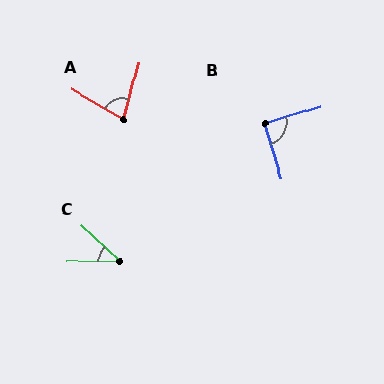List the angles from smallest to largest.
C (45°), A (74°), B (90°).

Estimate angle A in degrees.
Approximately 74 degrees.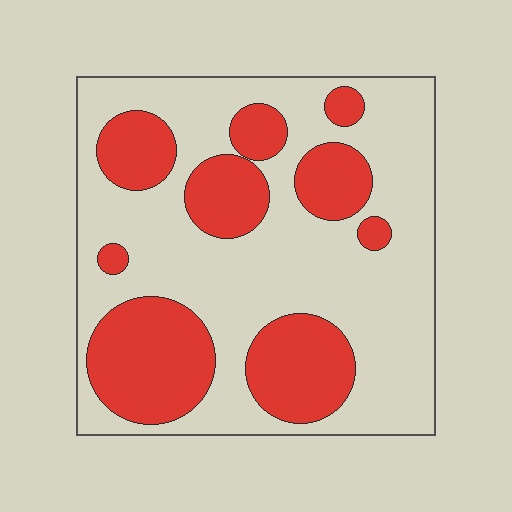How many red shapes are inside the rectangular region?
9.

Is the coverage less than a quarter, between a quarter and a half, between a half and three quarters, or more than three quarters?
Between a quarter and a half.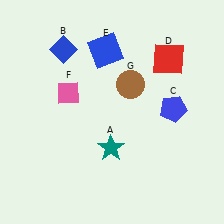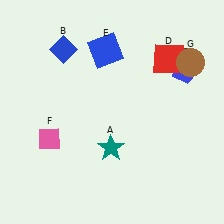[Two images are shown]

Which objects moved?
The objects that moved are: the blue pentagon (C), the pink diamond (F), the brown circle (G).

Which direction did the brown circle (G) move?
The brown circle (G) moved right.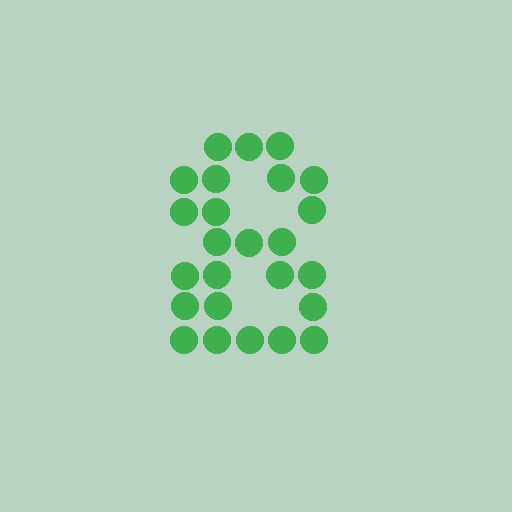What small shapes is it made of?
It is made of small circles.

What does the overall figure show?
The overall figure shows the digit 8.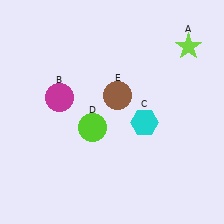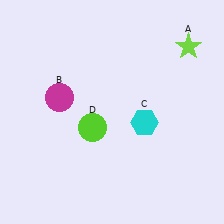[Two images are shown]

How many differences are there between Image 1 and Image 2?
There is 1 difference between the two images.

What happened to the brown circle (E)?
The brown circle (E) was removed in Image 2. It was in the top-right area of Image 1.